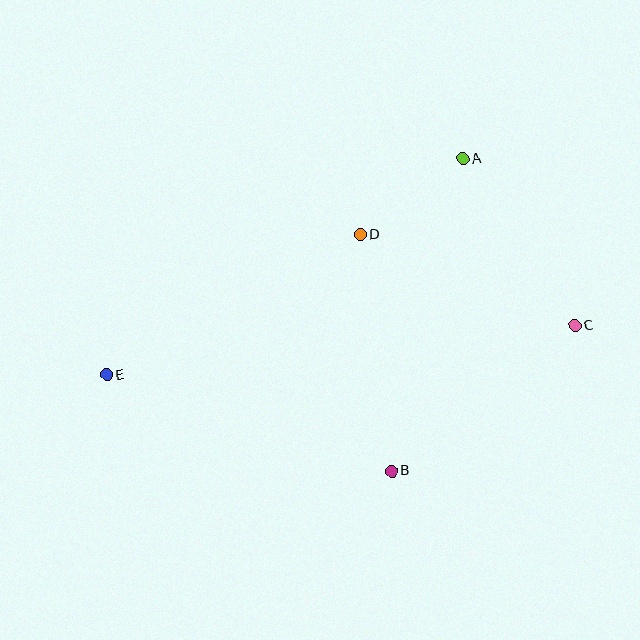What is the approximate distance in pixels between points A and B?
The distance between A and B is approximately 320 pixels.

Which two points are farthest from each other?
Points C and E are farthest from each other.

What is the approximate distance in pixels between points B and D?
The distance between B and D is approximately 238 pixels.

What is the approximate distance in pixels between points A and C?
The distance between A and C is approximately 201 pixels.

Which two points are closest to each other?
Points A and D are closest to each other.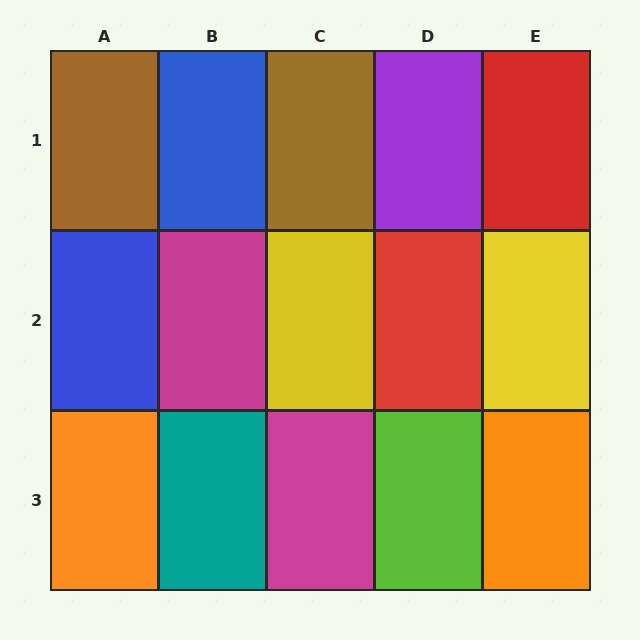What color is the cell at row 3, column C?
Magenta.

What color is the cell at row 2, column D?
Red.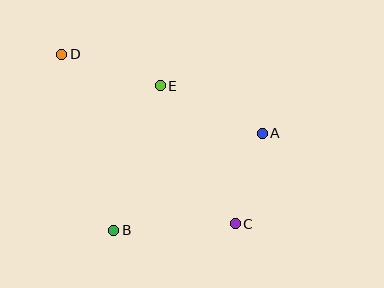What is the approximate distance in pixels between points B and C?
The distance between B and C is approximately 122 pixels.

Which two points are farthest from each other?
Points C and D are farthest from each other.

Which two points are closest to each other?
Points A and C are closest to each other.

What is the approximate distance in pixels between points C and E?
The distance between C and E is approximately 157 pixels.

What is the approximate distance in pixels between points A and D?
The distance between A and D is approximately 215 pixels.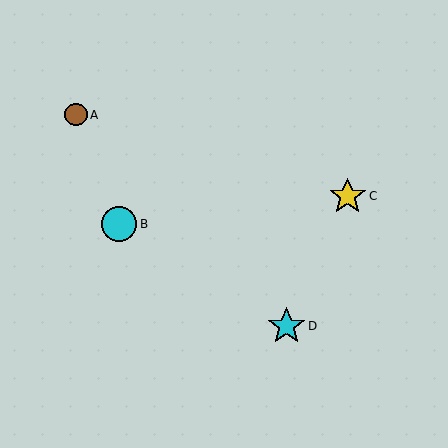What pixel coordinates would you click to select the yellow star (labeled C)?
Click at (348, 196) to select the yellow star C.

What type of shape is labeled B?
Shape B is a cyan circle.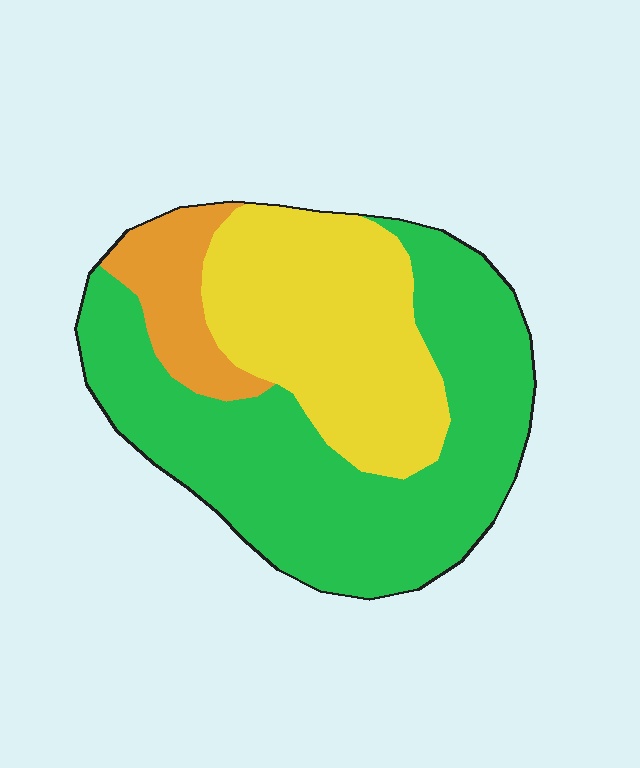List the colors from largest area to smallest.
From largest to smallest: green, yellow, orange.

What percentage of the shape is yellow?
Yellow covers about 35% of the shape.